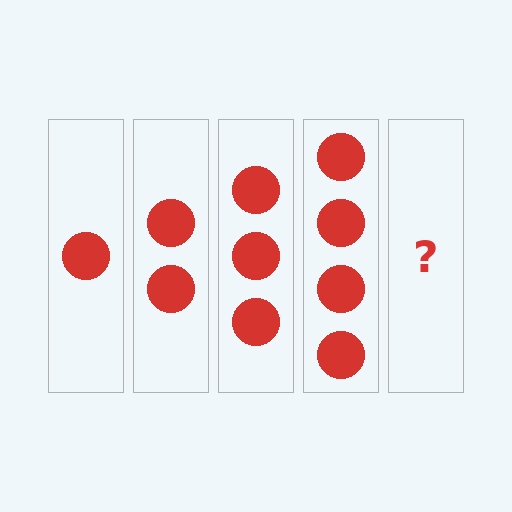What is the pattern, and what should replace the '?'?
The pattern is that each step adds one more circle. The '?' should be 5 circles.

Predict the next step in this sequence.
The next step is 5 circles.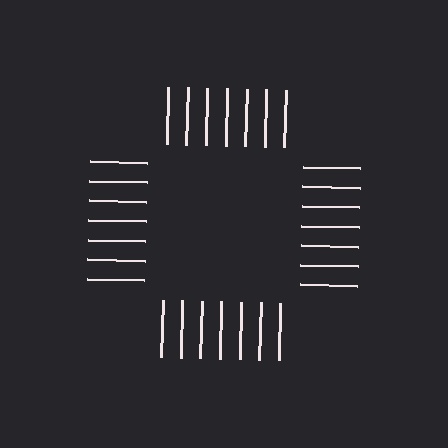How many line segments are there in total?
28 — 7 along each of the 4 edges.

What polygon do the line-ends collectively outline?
An illusory square — the line segments terminate on its edges but no continuous stroke is drawn.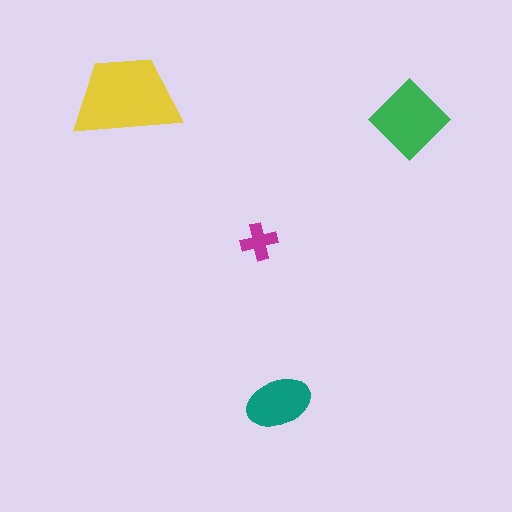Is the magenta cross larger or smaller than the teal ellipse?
Smaller.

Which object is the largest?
The yellow trapezoid.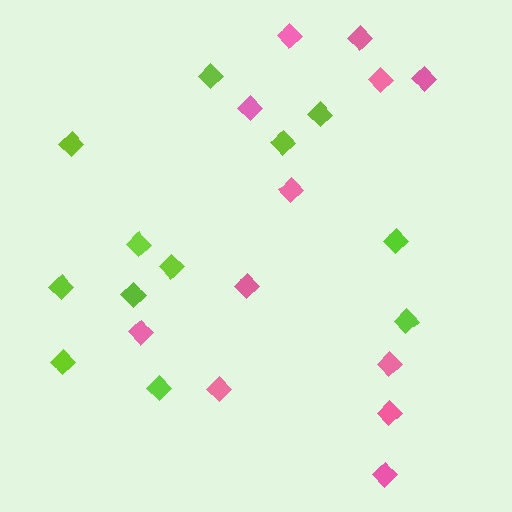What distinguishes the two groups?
There are 2 groups: one group of pink diamonds (12) and one group of lime diamonds (12).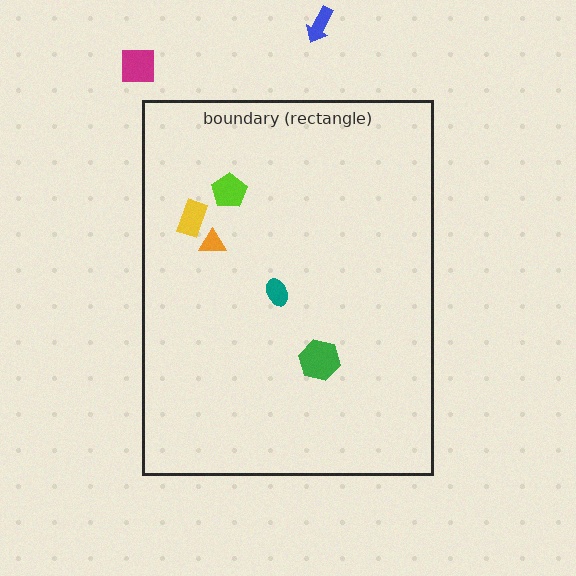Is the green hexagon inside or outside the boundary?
Inside.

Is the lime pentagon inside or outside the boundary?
Inside.